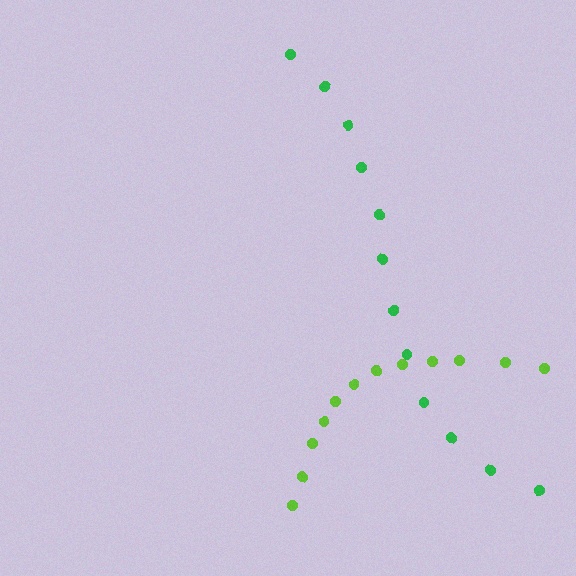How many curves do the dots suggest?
There are 2 distinct paths.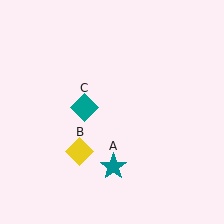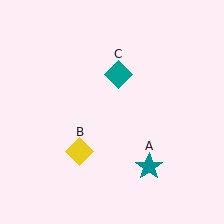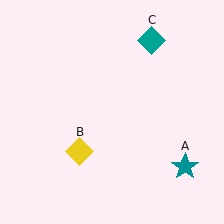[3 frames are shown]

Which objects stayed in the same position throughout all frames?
Yellow diamond (object B) remained stationary.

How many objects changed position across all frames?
2 objects changed position: teal star (object A), teal diamond (object C).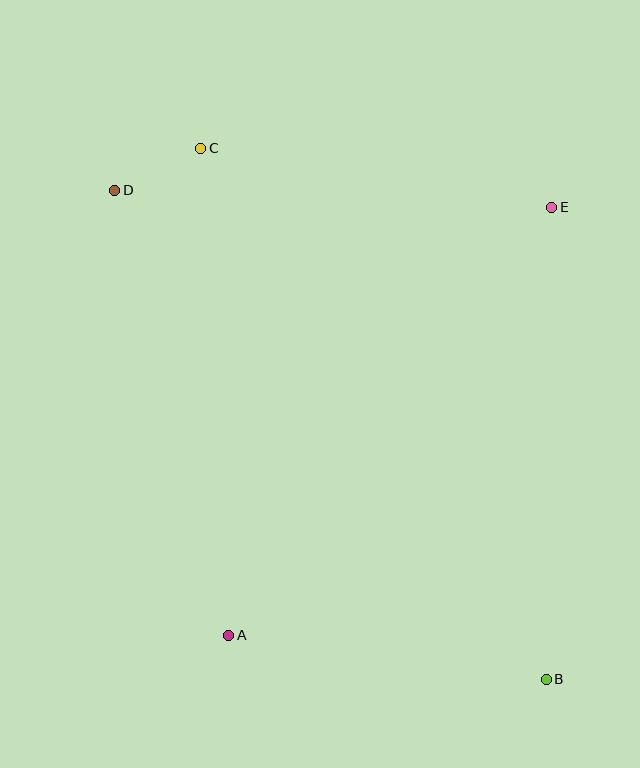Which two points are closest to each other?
Points C and D are closest to each other.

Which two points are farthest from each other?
Points B and D are farthest from each other.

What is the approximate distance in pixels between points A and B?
The distance between A and B is approximately 320 pixels.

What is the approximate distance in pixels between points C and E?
The distance between C and E is approximately 356 pixels.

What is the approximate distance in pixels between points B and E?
The distance between B and E is approximately 472 pixels.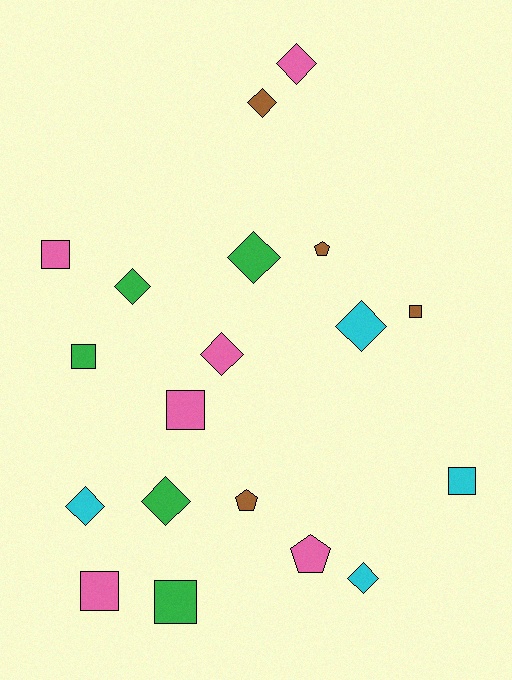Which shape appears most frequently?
Diamond, with 9 objects.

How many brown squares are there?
There is 1 brown square.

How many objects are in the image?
There are 19 objects.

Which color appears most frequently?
Pink, with 6 objects.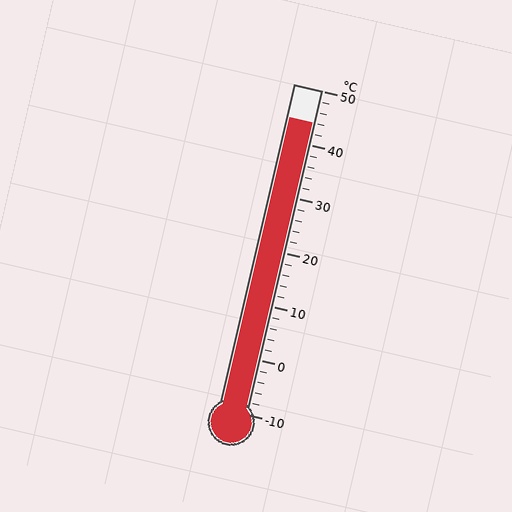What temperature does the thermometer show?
The thermometer shows approximately 44°C.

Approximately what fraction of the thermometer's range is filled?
The thermometer is filled to approximately 90% of its range.